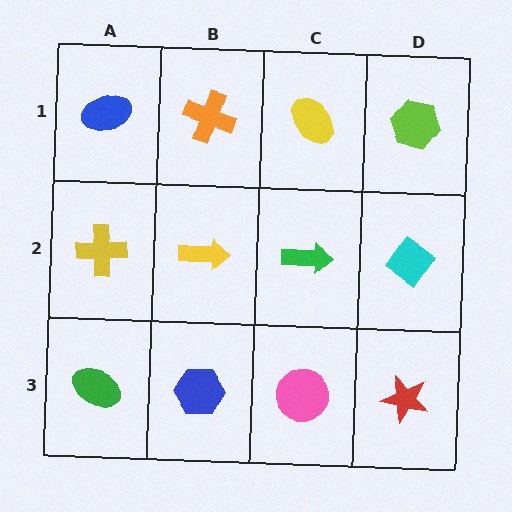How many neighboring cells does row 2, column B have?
4.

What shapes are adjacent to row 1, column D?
A cyan diamond (row 2, column D), a yellow ellipse (row 1, column C).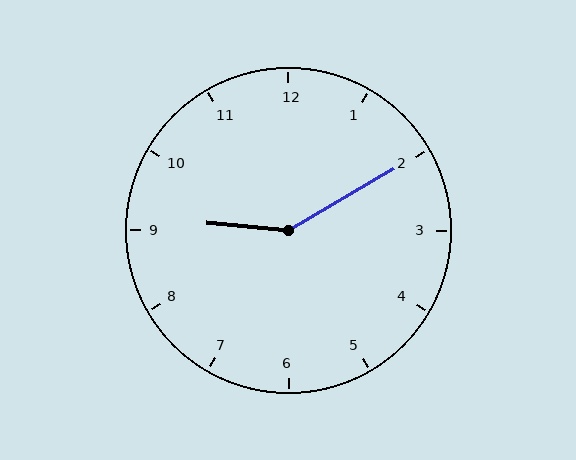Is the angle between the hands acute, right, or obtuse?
It is obtuse.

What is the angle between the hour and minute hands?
Approximately 145 degrees.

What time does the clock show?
9:10.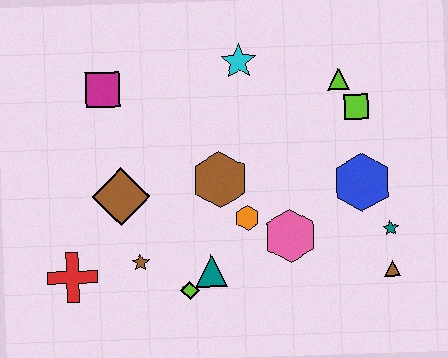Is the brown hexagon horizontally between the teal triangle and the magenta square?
No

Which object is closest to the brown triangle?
The teal star is closest to the brown triangle.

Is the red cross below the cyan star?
Yes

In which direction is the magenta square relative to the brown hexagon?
The magenta square is to the left of the brown hexagon.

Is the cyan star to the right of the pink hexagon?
No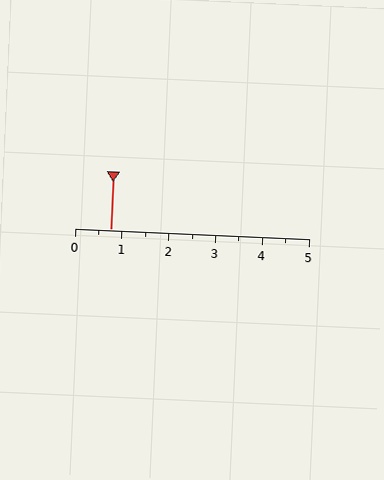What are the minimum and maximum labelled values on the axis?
The axis runs from 0 to 5.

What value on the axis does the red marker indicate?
The marker indicates approximately 0.8.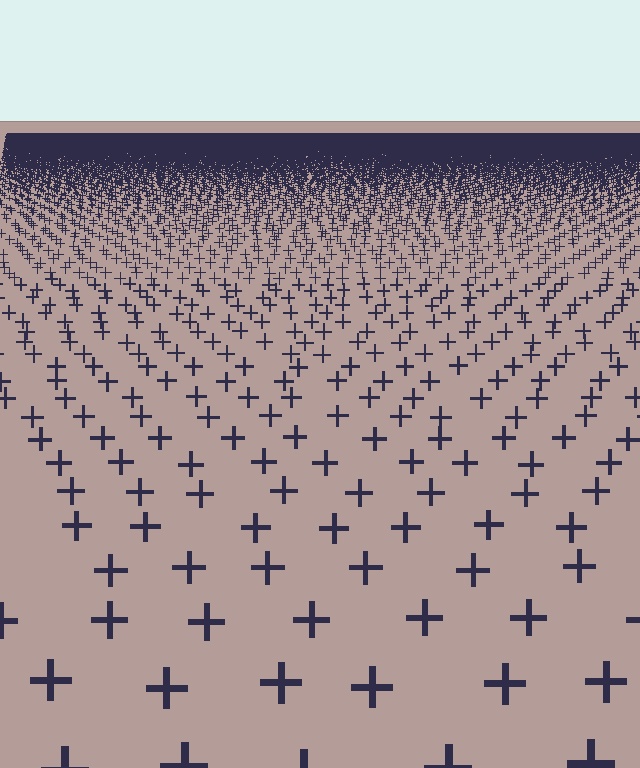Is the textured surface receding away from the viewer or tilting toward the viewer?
The surface is receding away from the viewer. Texture elements get smaller and denser toward the top.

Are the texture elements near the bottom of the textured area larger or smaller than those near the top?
Larger. Near the bottom, elements are closer to the viewer and appear at a bigger on-screen size.